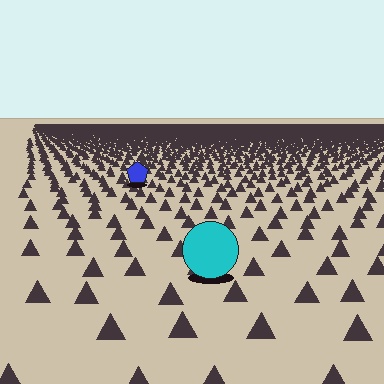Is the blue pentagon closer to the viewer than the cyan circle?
No. The cyan circle is closer — you can tell from the texture gradient: the ground texture is coarser near it.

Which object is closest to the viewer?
The cyan circle is closest. The texture marks near it are larger and more spread out.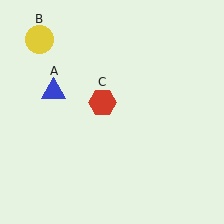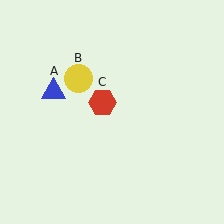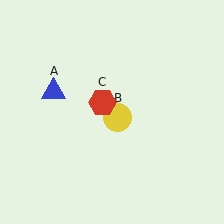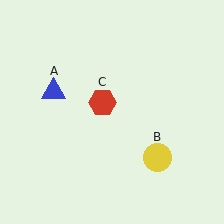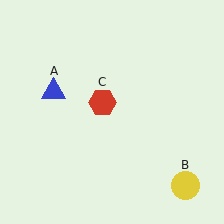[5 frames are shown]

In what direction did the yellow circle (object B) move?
The yellow circle (object B) moved down and to the right.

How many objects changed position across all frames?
1 object changed position: yellow circle (object B).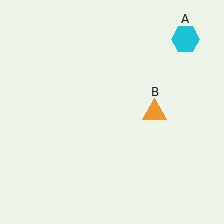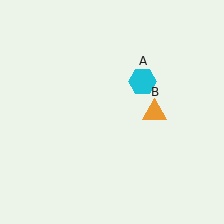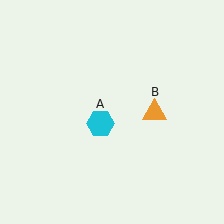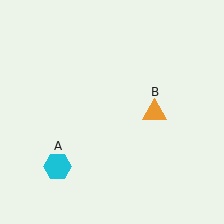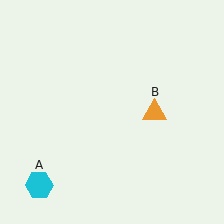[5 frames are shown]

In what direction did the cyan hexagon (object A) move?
The cyan hexagon (object A) moved down and to the left.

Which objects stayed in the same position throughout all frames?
Orange triangle (object B) remained stationary.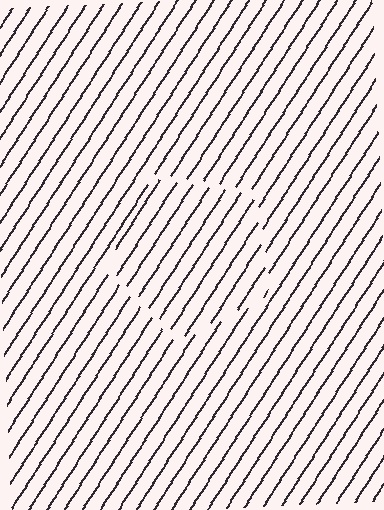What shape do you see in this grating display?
An illusory pentagon. The interior of the shape contains the same grating, shifted by half a period — the contour is defined by the phase discontinuity where line-ends from the inner and outer gratings abut.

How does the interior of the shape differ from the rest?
The interior of the shape contains the same grating, shifted by half a period — the contour is defined by the phase discontinuity where line-ends from the inner and outer gratings abut.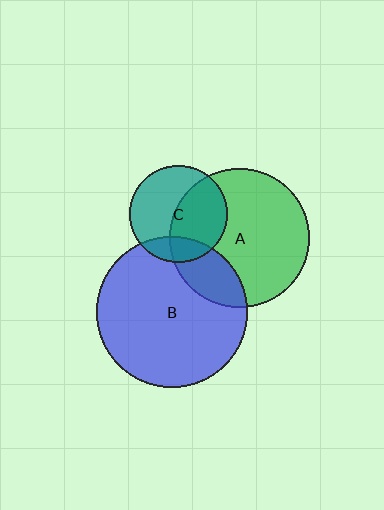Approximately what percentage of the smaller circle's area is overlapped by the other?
Approximately 20%.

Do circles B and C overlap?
Yes.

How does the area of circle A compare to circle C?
Approximately 2.0 times.